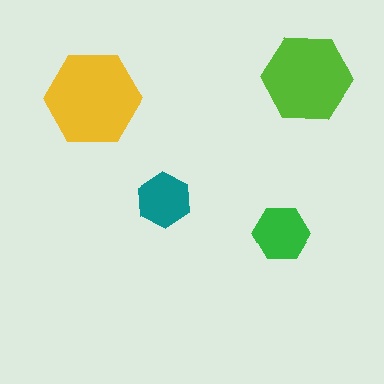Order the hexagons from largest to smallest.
the yellow one, the lime one, the green one, the teal one.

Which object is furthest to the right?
The lime hexagon is rightmost.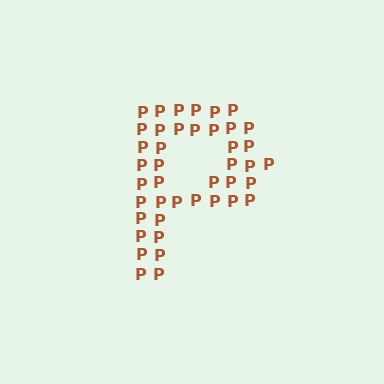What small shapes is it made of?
It is made of small letter P's.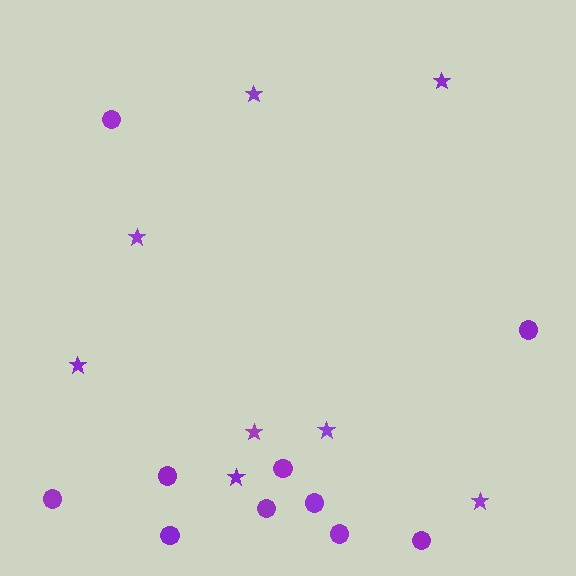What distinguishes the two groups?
There are 2 groups: one group of circles (10) and one group of stars (8).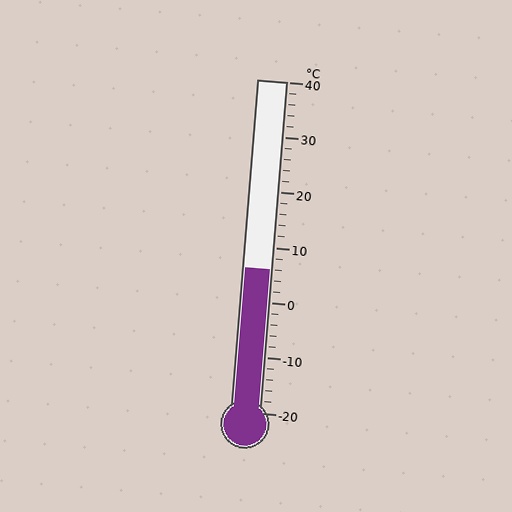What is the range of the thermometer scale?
The thermometer scale ranges from -20°C to 40°C.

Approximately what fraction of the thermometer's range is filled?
The thermometer is filled to approximately 45% of its range.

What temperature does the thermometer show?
The thermometer shows approximately 6°C.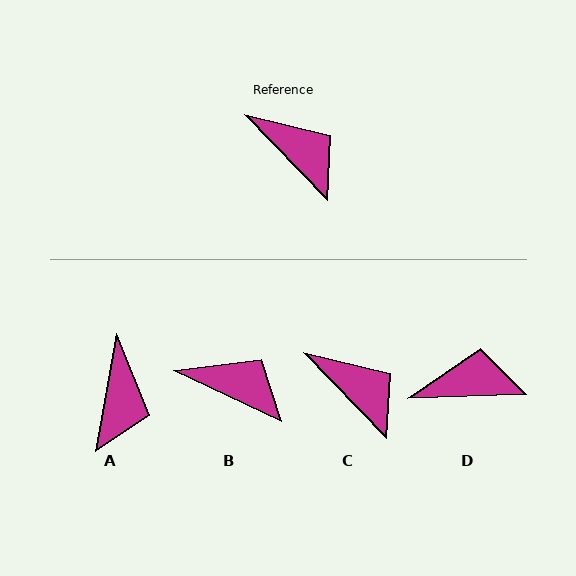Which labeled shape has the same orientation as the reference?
C.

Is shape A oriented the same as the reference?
No, it is off by about 54 degrees.